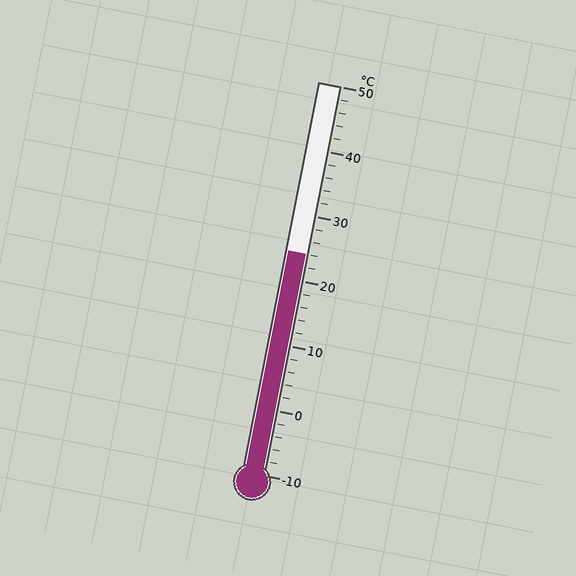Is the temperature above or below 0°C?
The temperature is above 0°C.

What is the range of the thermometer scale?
The thermometer scale ranges from -10°C to 50°C.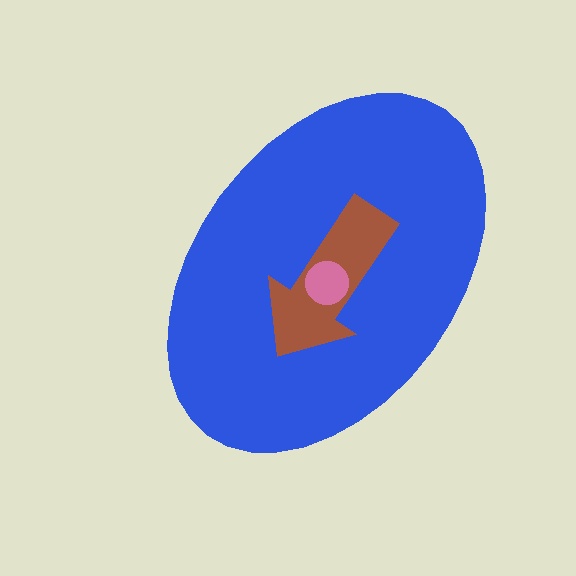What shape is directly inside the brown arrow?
The pink circle.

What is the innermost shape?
The pink circle.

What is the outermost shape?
The blue ellipse.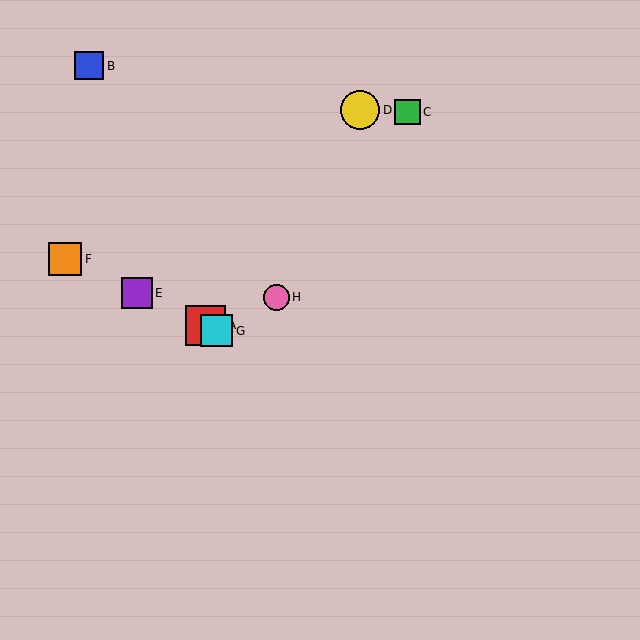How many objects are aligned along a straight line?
4 objects (A, E, F, G) are aligned along a straight line.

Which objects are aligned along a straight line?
Objects A, E, F, G are aligned along a straight line.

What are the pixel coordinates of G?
Object G is at (217, 331).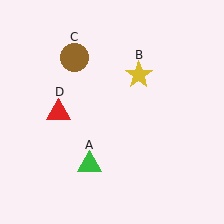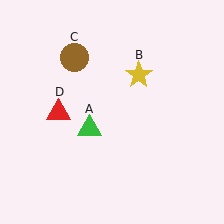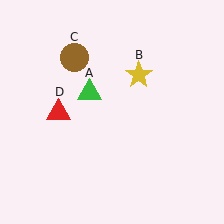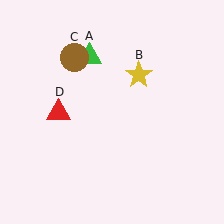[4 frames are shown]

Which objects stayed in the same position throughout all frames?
Yellow star (object B) and brown circle (object C) and red triangle (object D) remained stationary.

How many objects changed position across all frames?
1 object changed position: green triangle (object A).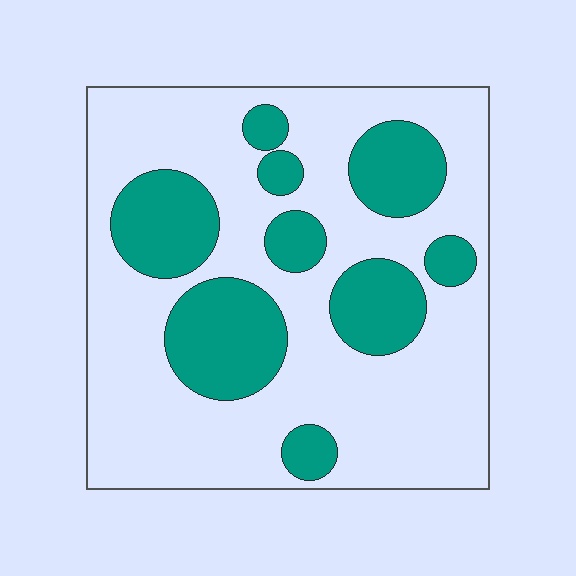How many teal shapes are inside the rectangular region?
9.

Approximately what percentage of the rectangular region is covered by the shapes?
Approximately 30%.